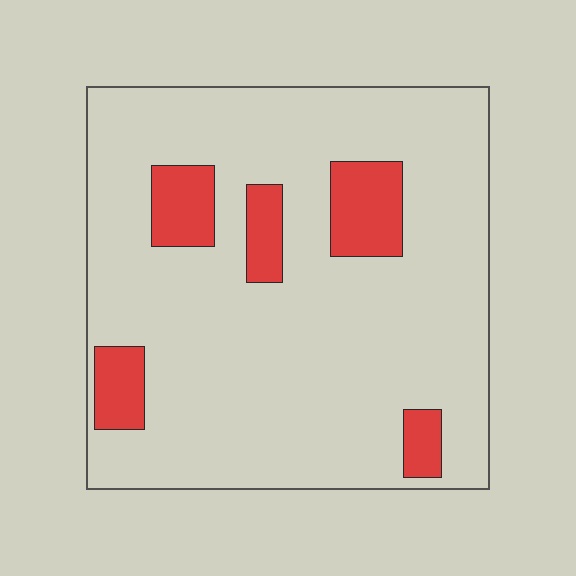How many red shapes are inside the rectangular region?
5.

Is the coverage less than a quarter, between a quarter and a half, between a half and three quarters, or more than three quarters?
Less than a quarter.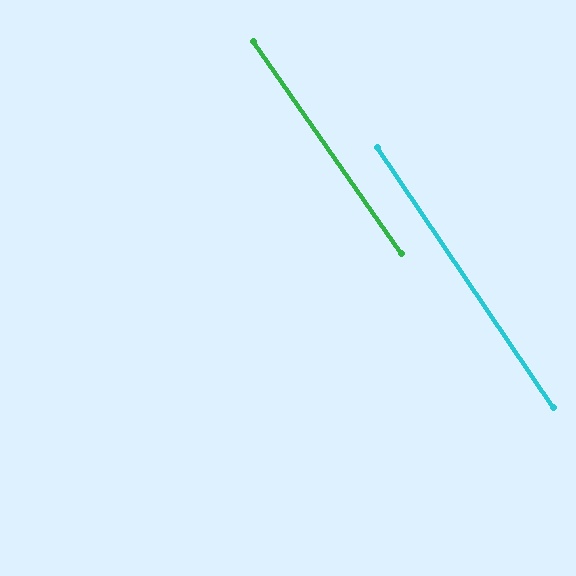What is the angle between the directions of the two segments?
Approximately 1 degree.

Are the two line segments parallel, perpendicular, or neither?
Parallel — their directions differ by only 1.0°.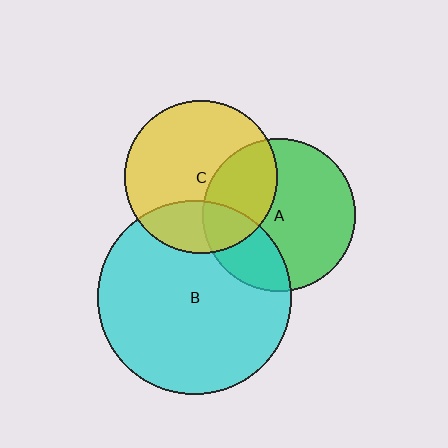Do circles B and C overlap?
Yes.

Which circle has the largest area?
Circle B (cyan).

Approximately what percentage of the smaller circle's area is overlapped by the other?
Approximately 25%.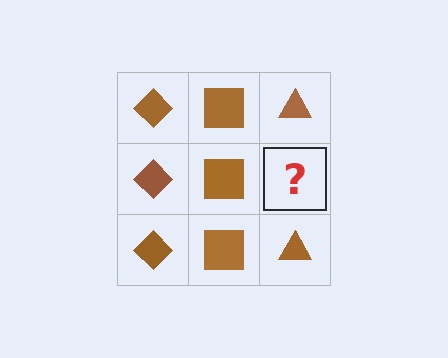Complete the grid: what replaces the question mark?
The question mark should be replaced with a brown triangle.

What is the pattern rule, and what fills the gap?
The rule is that each column has a consistent shape. The gap should be filled with a brown triangle.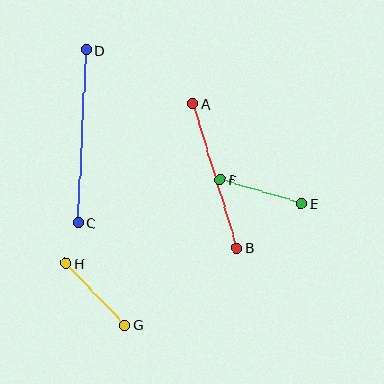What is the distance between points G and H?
The distance is approximately 85 pixels.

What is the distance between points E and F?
The distance is approximately 85 pixels.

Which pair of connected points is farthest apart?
Points C and D are farthest apart.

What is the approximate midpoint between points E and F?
The midpoint is at approximately (261, 192) pixels.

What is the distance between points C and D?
The distance is approximately 173 pixels.